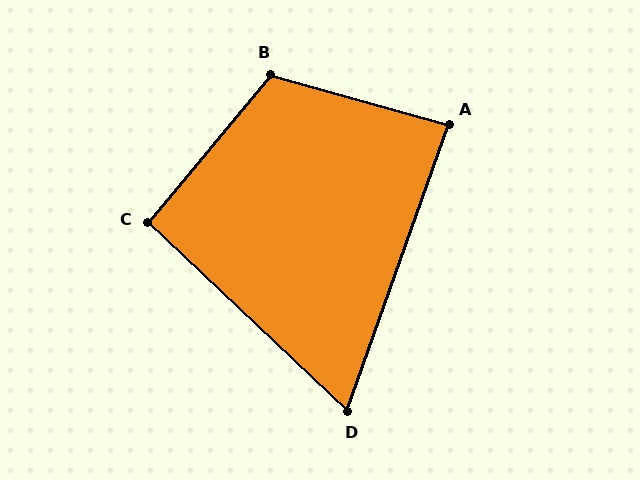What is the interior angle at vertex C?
Approximately 94 degrees (approximately right).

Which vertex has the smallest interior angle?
D, at approximately 66 degrees.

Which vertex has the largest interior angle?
B, at approximately 114 degrees.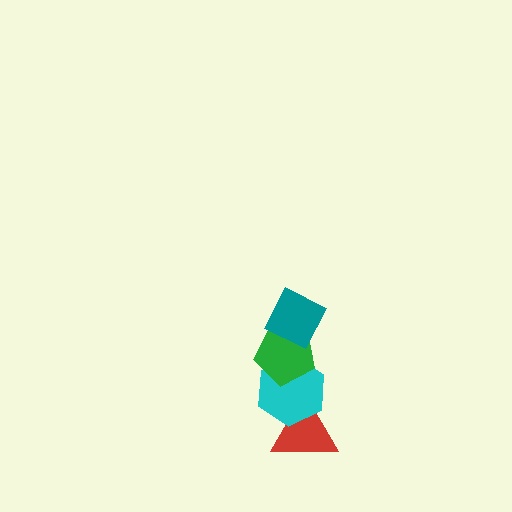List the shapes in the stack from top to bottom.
From top to bottom: the teal diamond, the green pentagon, the cyan hexagon, the red triangle.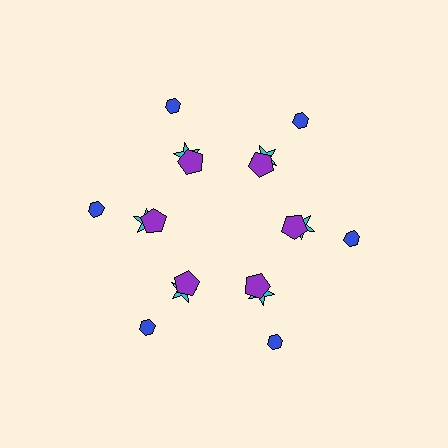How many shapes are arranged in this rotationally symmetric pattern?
There are 18 shapes, arranged in 6 groups of 3.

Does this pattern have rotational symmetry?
Yes, this pattern has 6-fold rotational symmetry. It looks the same after rotating 60 degrees around the center.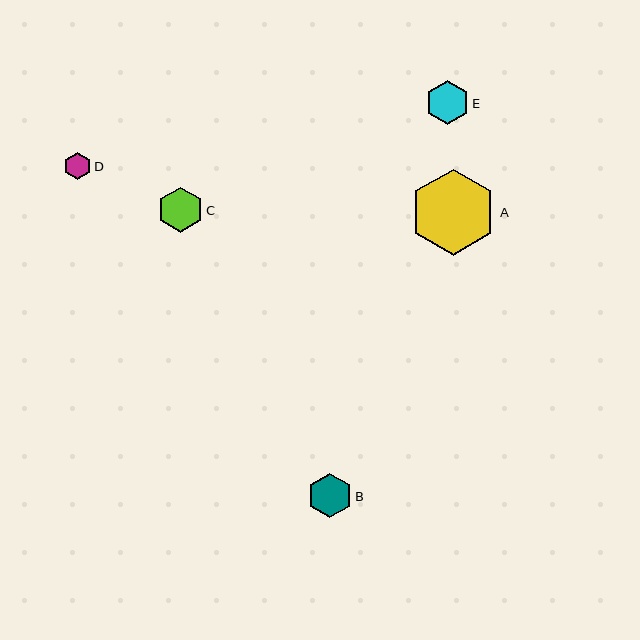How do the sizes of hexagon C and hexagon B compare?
Hexagon C and hexagon B are approximately the same size.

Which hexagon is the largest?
Hexagon A is the largest with a size of approximately 87 pixels.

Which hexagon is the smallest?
Hexagon D is the smallest with a size of approximately 27 pixels.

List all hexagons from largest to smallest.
From largest to smallest: A, C, B, E, D.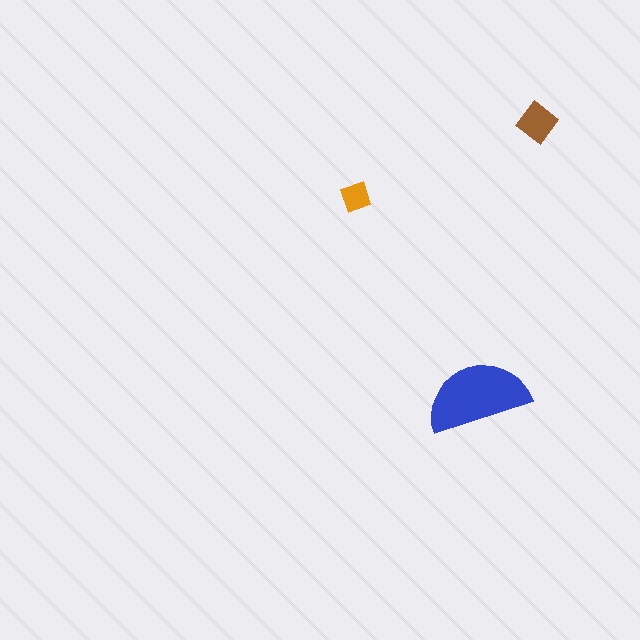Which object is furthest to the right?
The brown diamond is rightmost.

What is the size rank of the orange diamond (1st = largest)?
3rd.